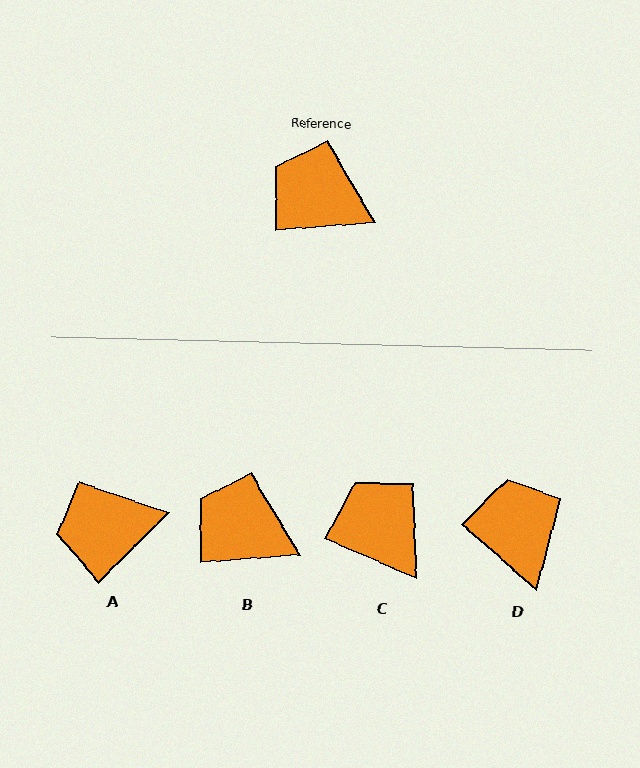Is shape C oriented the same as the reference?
No, it is off by about 28 degrees.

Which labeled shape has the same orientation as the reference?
B.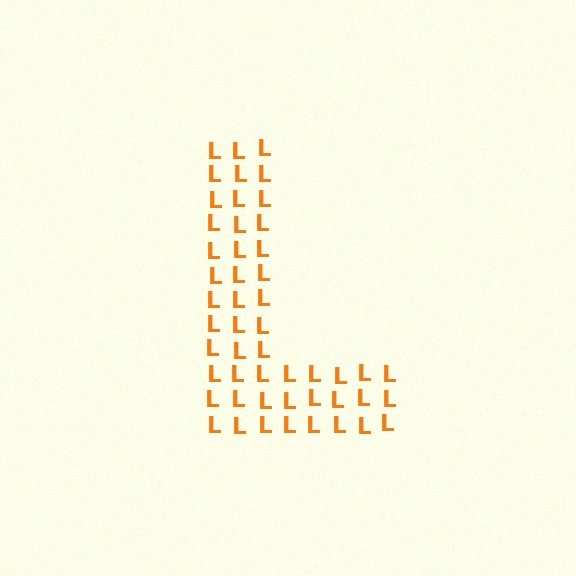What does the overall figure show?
The overall figure shows the letter L.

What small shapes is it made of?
It is made of small letter L's.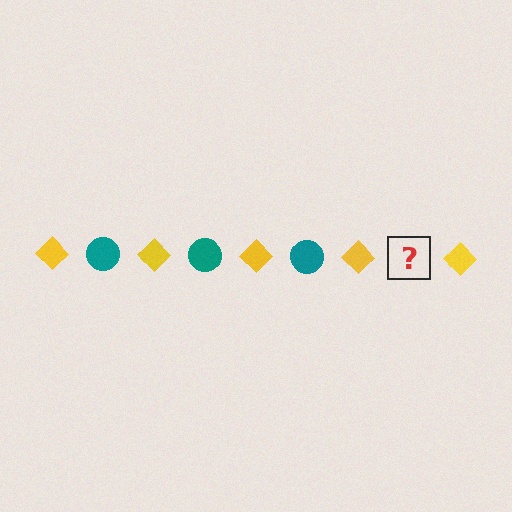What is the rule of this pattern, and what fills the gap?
The rule is that the pattern alternates between yellow diamond and teal circle. The gap should be filled with a teal circle.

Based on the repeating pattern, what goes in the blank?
The blank should be a teal circle.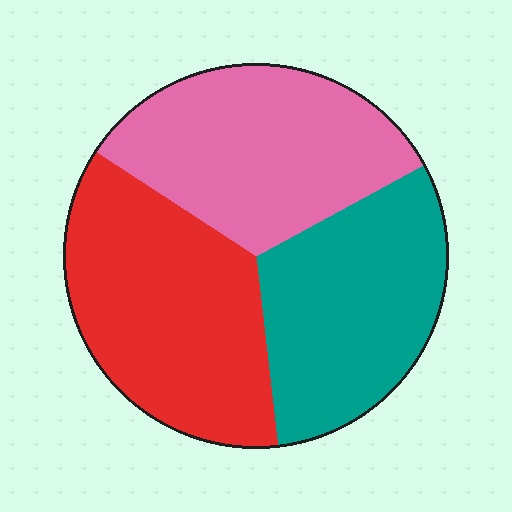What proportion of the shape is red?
Red covers about 35% of the shape.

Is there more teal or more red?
Red.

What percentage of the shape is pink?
Pink takes up about one third (1/3) of the shape.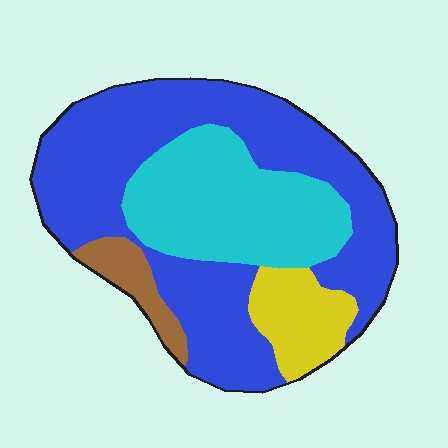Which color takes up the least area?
Brown, at roughly 5%.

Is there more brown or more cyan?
Cyan.